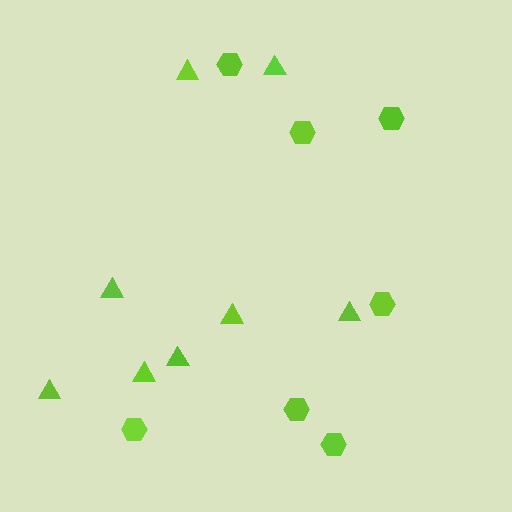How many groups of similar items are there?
There are 2 groups: one group of hexagons (7) and one group of triangles (8).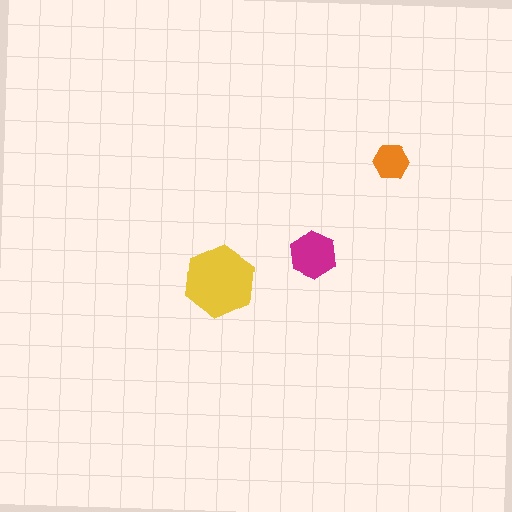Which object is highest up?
The orange hexagon is topmost.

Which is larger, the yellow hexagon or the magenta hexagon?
The yellow one.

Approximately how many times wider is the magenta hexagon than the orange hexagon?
About 1.5 times wider.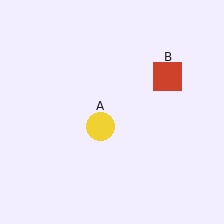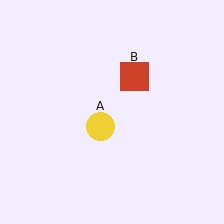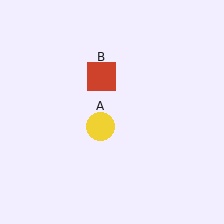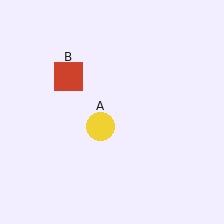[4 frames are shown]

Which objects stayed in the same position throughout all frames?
Yellow circle (object A) remained stationary.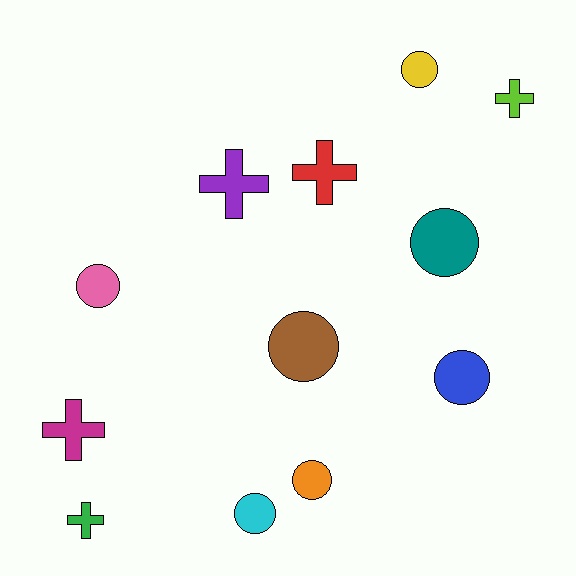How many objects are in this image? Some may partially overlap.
There are 12 objects.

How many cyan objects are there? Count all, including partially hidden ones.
There is 1 cyan object.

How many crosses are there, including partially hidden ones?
There are 5 crosses.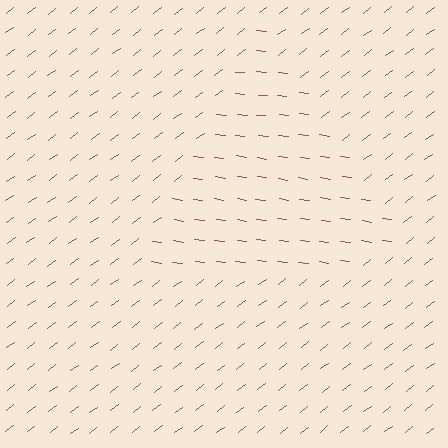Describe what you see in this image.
The image is filled with small brown line segments. A triangle region in the image has lines oriented differently from the surrounding lines, creating a visible texture boundary.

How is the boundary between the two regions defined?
The boundary is defined purely by a change in line orientation (approximately 45 degrees difference). All lines are the same color and thickness.